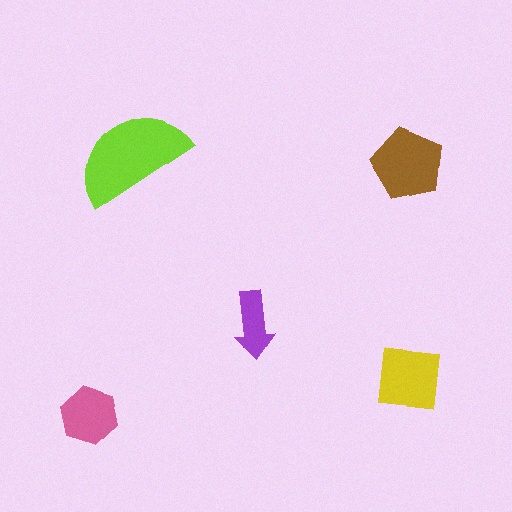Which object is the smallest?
The purple arrow.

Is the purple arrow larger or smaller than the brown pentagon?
Smaller.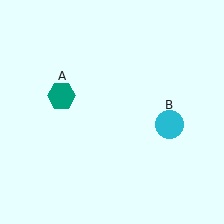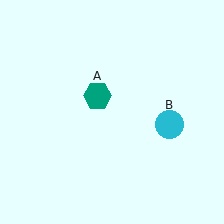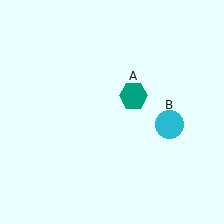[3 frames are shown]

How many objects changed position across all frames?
1 object changed position: teal hexagon (object A).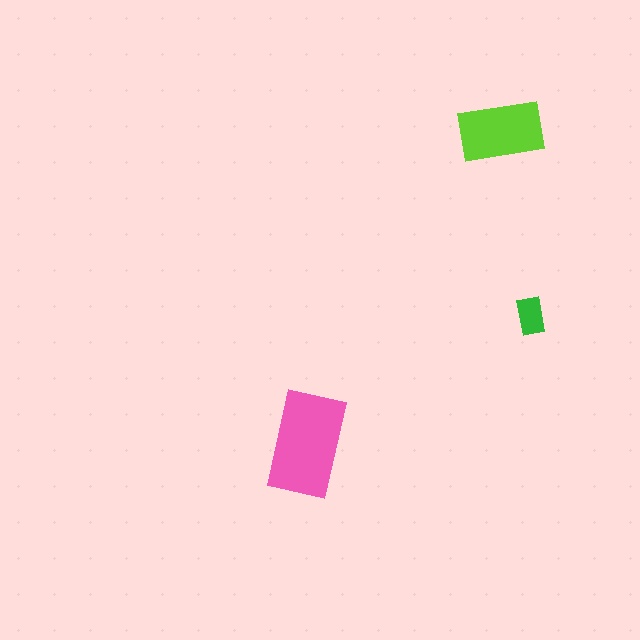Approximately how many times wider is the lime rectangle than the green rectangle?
About 2 times wider.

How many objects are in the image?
There are 3 objects in the image.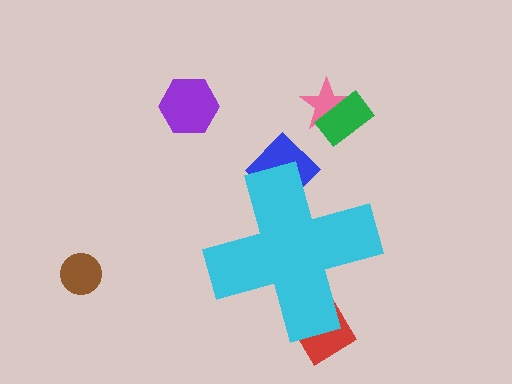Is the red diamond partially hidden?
Yes, the red diamond is partially hidden behind the cyan cross.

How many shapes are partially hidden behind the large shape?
2 shapes are partially hidden.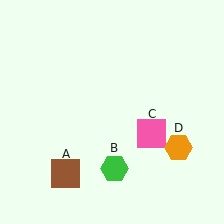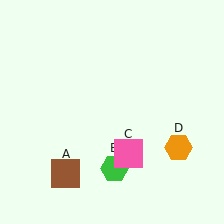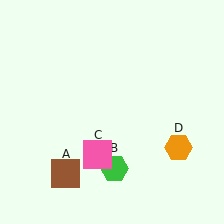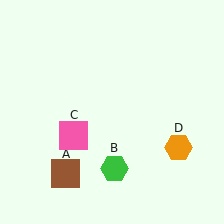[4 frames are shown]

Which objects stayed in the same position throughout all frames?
Brown square (object A) and green hexagon (object B) and orange hexagon (object D) remained stationary.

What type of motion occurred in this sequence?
The pink square (object C) rotated clockwise around the center of the scene.